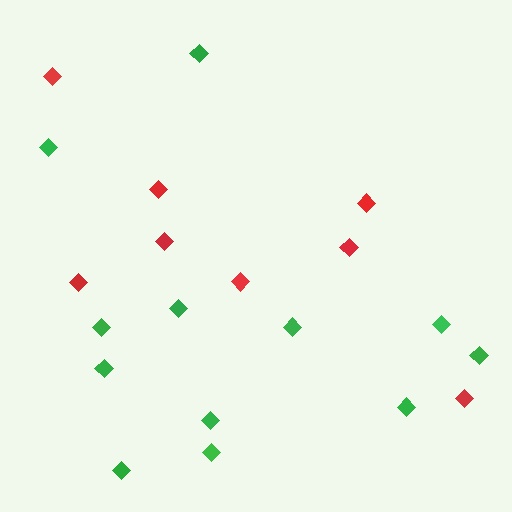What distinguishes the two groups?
There are 2 groups: one group of red diamonds (8) and one group of green diamonds (12).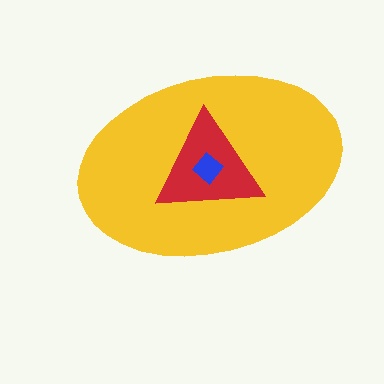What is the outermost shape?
The yellow ellipse.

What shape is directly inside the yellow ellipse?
The red triangle.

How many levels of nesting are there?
3.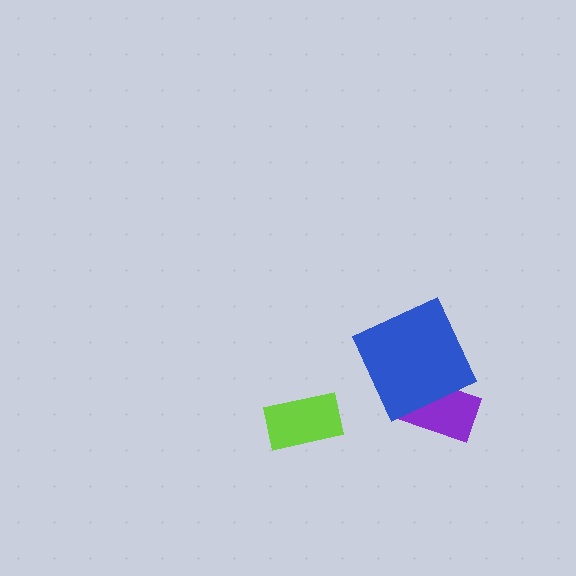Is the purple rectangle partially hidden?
Yes, it is partially covered by another shape.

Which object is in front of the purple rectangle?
The blue square is in front of the purple rectangle.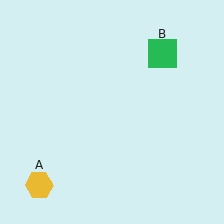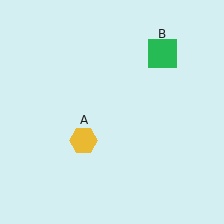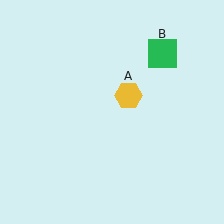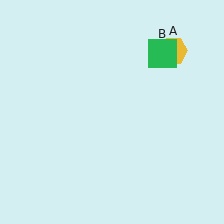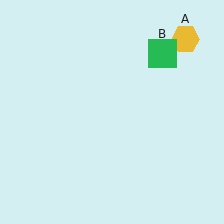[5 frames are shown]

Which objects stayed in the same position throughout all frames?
Green square (object B) remained stationary.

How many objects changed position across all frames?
1 object changed position: yellow hexagon (object A).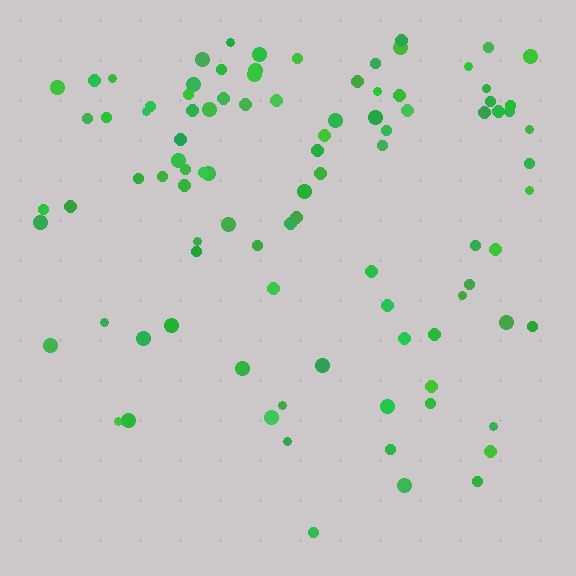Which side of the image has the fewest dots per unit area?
The bottom.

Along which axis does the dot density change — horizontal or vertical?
Vertical.